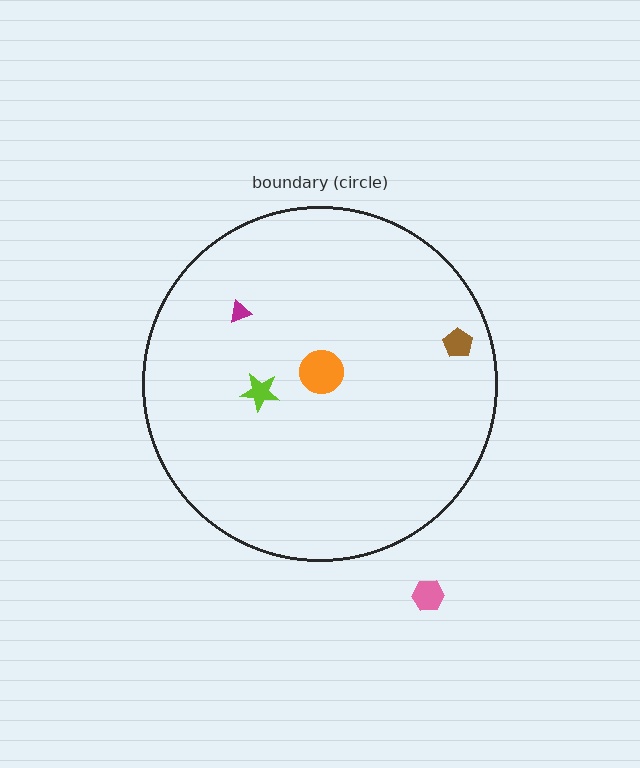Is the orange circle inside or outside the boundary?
Inside.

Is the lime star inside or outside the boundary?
Inside.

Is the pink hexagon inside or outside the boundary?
Outside.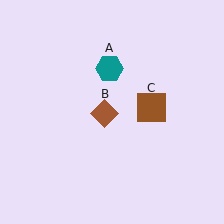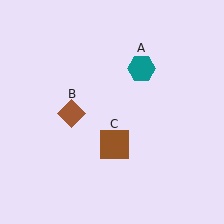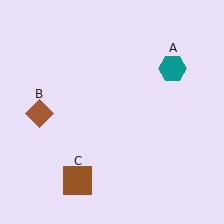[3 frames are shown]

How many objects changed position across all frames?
3 objects changed position: teal hexagon (object A), brown diamond (object B), brown square (object C).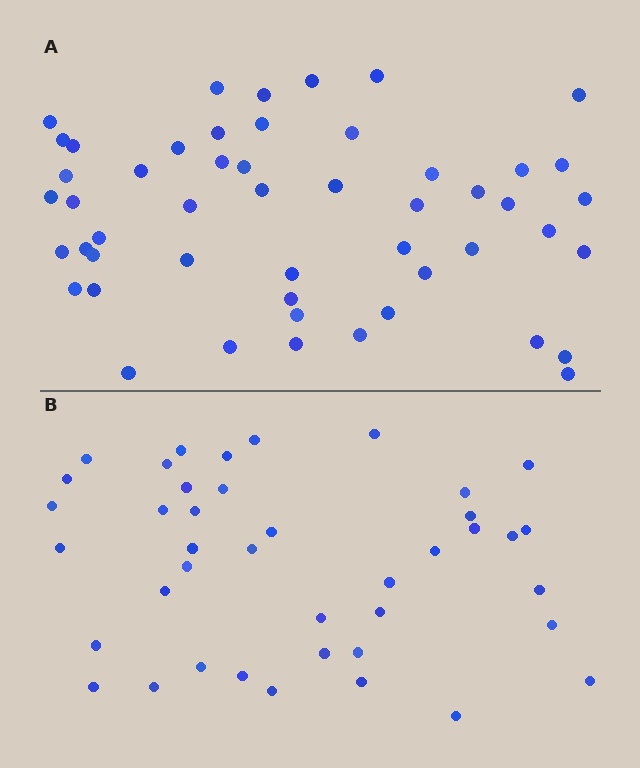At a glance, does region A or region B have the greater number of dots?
Region A (the top region) has more dots.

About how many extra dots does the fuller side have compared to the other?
Region A has roughly 10 or so more dots than region B.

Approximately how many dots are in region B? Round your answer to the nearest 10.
About 40 dots. (The exact count is 41, which rounds to 40.)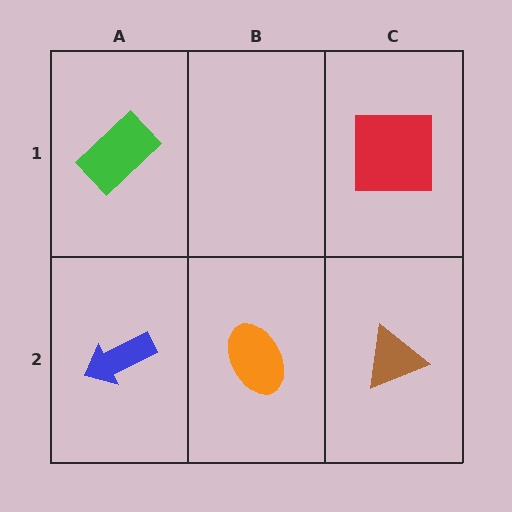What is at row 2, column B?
An orange ellipse.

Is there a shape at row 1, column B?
No, that cell is empty.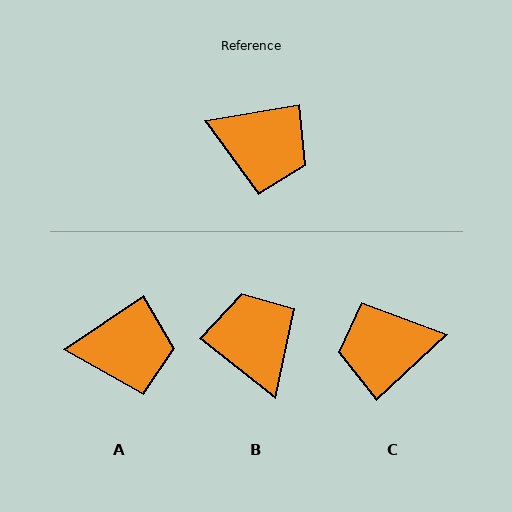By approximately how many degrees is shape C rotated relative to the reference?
Approximately 146 degrees clockwise.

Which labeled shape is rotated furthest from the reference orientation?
C, about 146 degrees away.